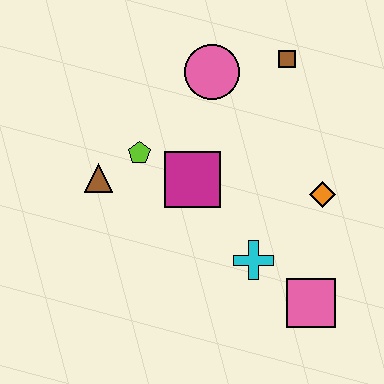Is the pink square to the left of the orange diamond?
Yes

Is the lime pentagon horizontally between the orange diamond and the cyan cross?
No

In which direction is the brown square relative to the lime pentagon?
The brown square is to the right of the lime pentagon.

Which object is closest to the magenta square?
The lime pentagon is closest to the magenta square.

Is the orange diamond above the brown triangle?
No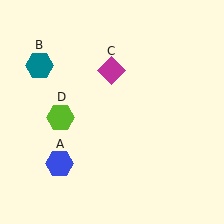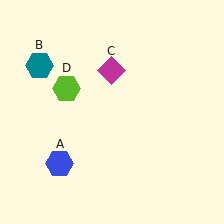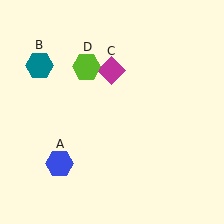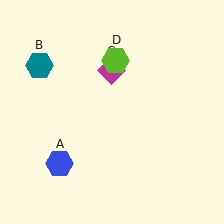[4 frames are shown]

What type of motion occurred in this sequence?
The lime hexagon (object D) rotated clockwise around the center of the scene.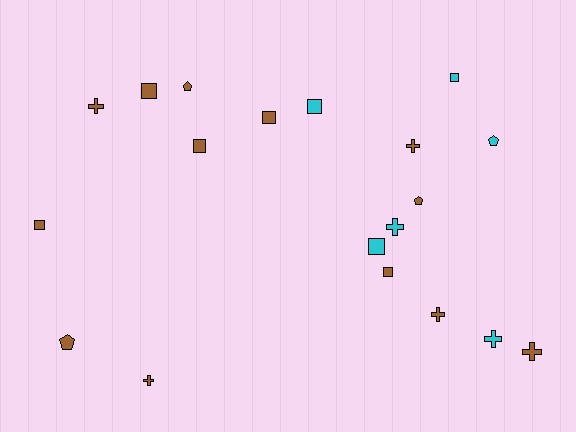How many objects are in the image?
There are 19 objects.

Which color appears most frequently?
Brown, with 13 objects.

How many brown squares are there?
There are 5 brown squares.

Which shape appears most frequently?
Square, with 8 objects.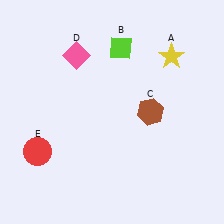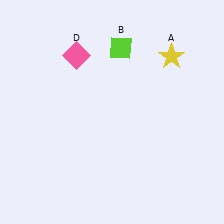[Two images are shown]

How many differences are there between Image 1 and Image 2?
There are 2 differences between the two images.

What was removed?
The red circle (E), the brown hexagon (C) were removed in Image 2.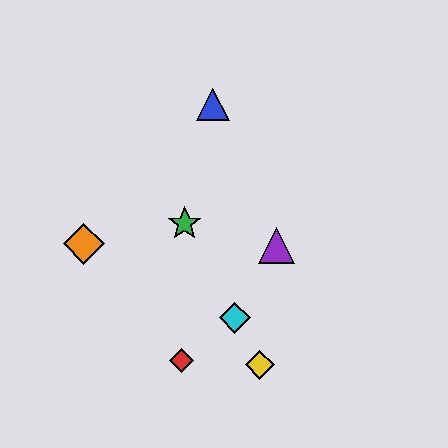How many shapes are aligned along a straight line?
3 shapes (the green star, the yellow diamond, the cyan diamond) are aligned along a straight line.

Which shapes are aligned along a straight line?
The green star, the yellow diamond, the cyan diamond are aligned along a straight line.